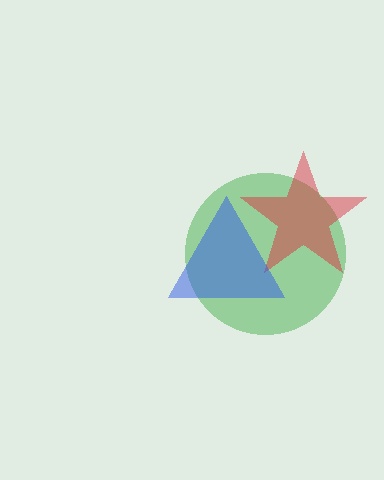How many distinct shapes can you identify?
There are 3 distinct shapes: a green circle, a red star, a blue triangle.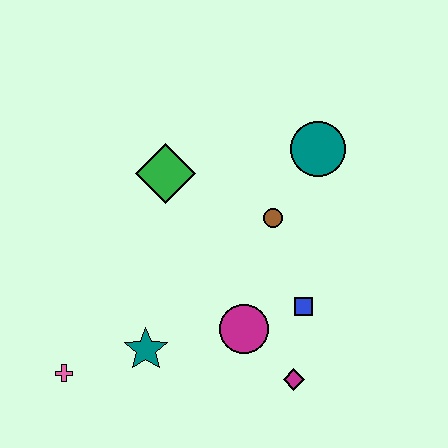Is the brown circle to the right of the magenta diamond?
No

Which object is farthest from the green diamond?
The magenta diamond is farthest from the green diamond.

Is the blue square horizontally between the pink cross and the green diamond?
No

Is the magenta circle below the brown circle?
Yes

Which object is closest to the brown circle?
The teal circle is closest to the brown circle.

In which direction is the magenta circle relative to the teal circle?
The magenta circle is below the teal circle.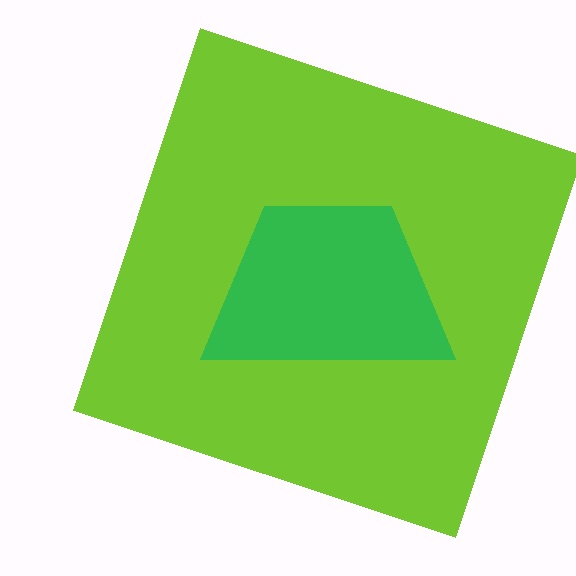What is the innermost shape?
The green trapezoid.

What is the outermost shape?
The lime square.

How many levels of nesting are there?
2.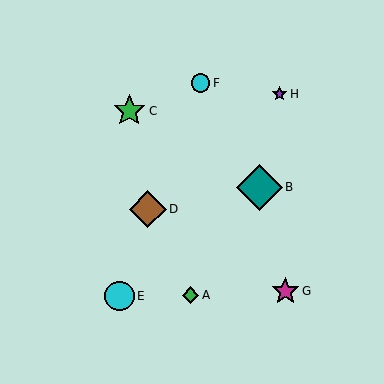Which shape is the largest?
The teal diamond (labeled B) is the largest.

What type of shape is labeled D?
Shape D is a brown diamond.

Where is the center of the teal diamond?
The center of the teal diamond is at (260, 187).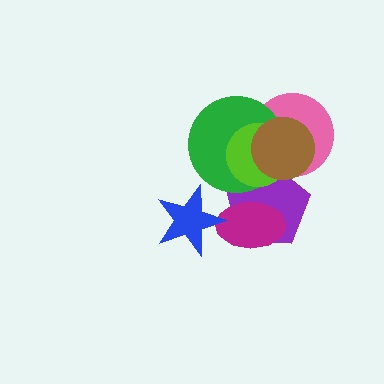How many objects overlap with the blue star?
1 object overlaps with the blue star.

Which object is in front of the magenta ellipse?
The blue star is in front of the magenta ellipse.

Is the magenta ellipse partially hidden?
Yes, it is partially covered by another shape.